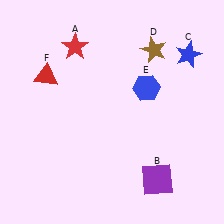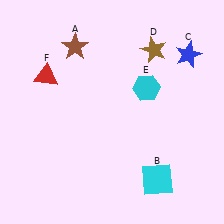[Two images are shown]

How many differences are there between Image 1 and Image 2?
There are 3 differences between the two images.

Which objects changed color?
A changed from red to brown. B changed from purple to cyan. E changed from blue to cyan.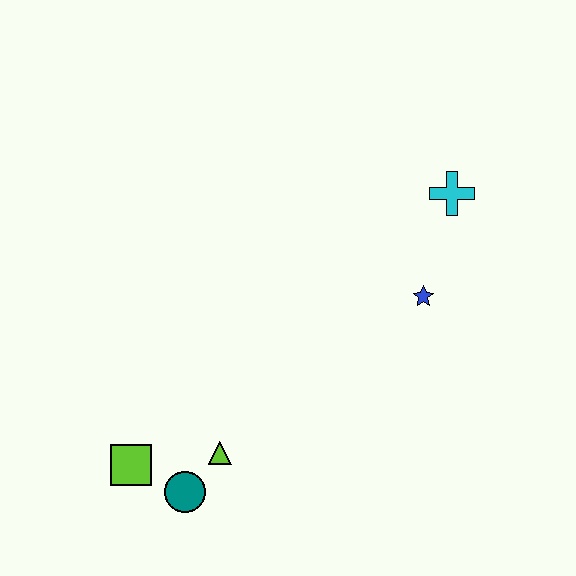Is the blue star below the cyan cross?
Yes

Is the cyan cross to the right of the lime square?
Yes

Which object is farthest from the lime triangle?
The cyan cross is farthest from the lime triangle.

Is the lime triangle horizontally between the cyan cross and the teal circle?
Yes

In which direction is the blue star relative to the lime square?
The blue star is to the right of the lime square.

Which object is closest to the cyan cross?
The blue star is closest to the cyan cross.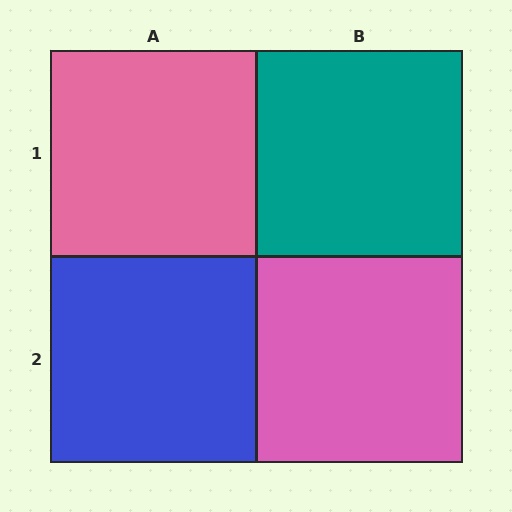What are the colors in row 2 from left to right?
Blue, pink.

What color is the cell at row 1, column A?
Pink.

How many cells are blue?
1 cell is blue.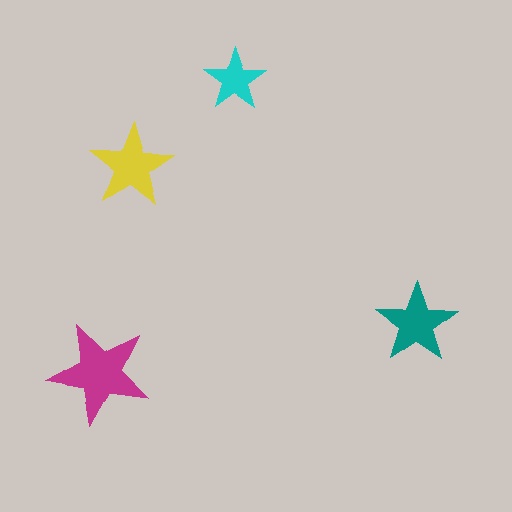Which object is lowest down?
The magenta star is bottommost.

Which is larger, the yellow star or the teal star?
The yellow one.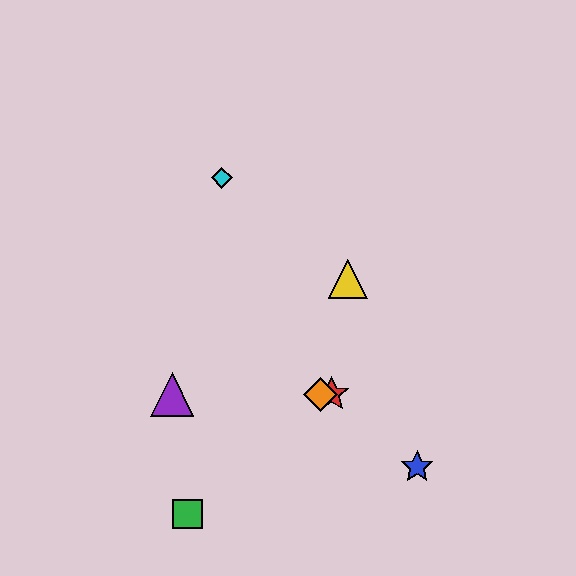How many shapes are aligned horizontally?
3 shapes (the red star, the purple triangle, the orange diamond) are aligned horizontally.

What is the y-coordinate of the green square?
The green square is at y≈514.